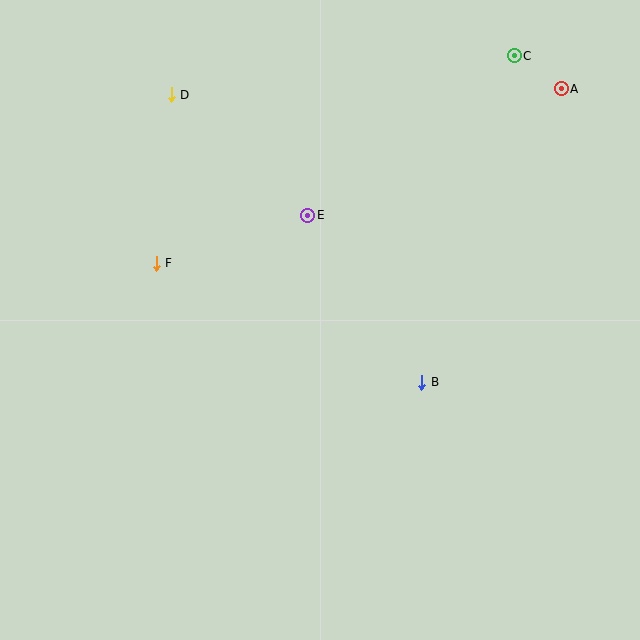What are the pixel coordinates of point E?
Point E is at (308, 215).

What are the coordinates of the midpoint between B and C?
The midpoint between B and C is at (468, 219).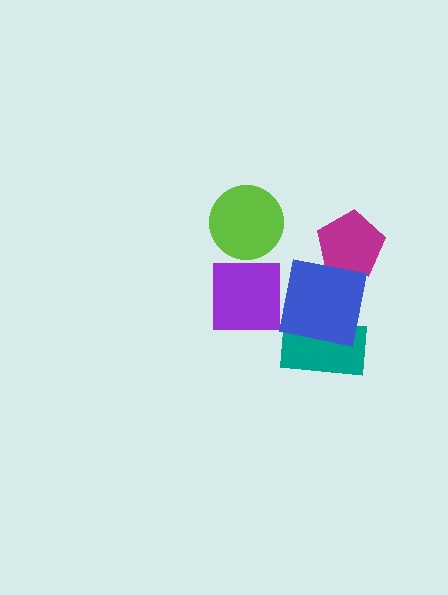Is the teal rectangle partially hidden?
Yes, it is partially covered by another shape.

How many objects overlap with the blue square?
2 objects overlap with the blue square.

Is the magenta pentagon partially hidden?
Yes, it is partially covered by another shape.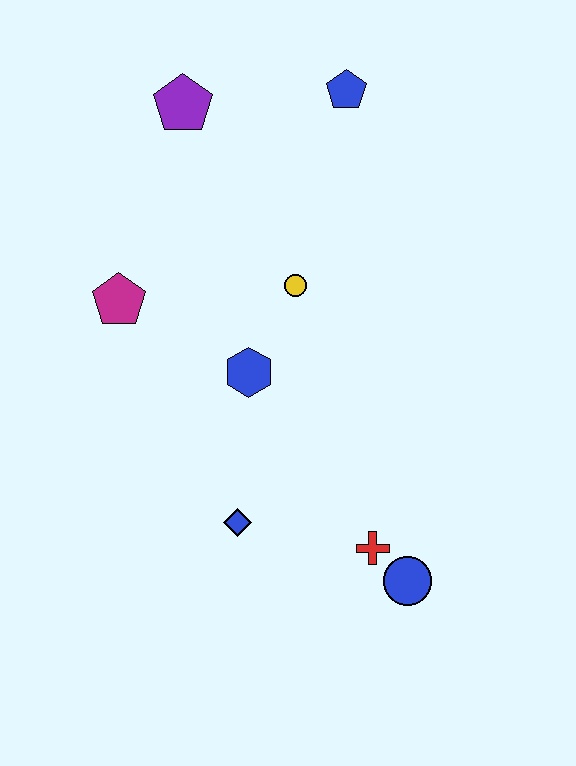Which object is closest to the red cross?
The blue circle is closest to the red cross.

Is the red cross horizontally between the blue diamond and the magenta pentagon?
No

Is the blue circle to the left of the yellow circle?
No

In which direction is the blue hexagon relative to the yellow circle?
The blue hexagon is below the yellow circle.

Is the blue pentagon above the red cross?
Yes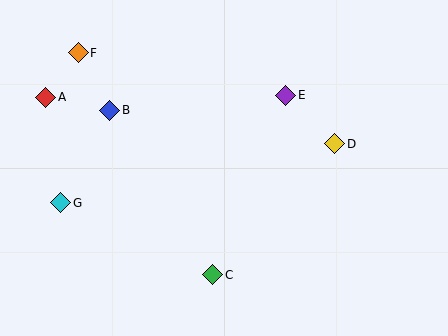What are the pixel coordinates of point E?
Point E is at (286, 95).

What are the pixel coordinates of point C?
Point C is at (213, 275).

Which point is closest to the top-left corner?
Point F is closest to the top-left corner.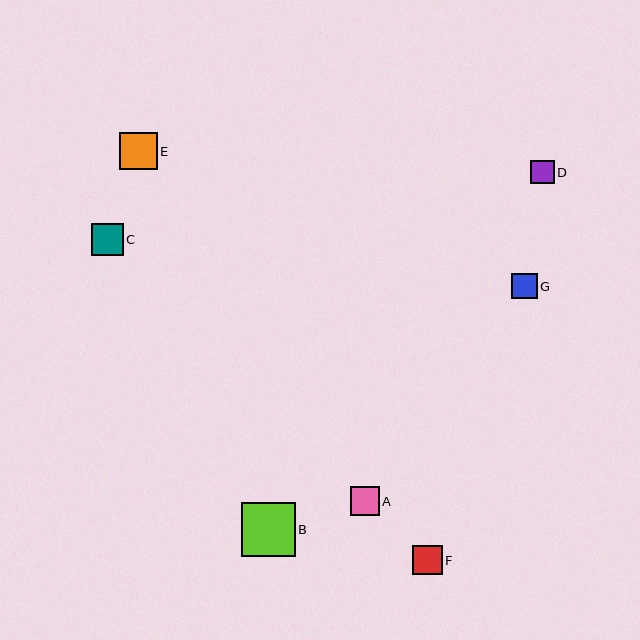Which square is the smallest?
Square D is the smallest with a size of approximately 23 pixels.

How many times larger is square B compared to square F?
Square B is approximately 1.8 times the size of square F.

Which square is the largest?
Square B is the largest with a size of approximately 54 pixels.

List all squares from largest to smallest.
From largest to smallest: B, E, C, F, A, G, D.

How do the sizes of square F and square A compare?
Square F and square A are approximately the same size.